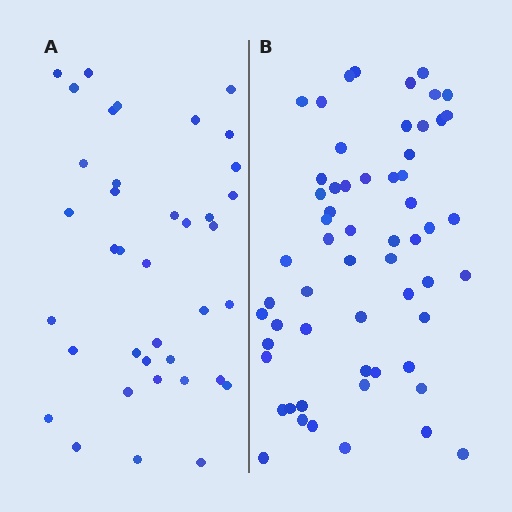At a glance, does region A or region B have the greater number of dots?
Region B (the right region) has more dots.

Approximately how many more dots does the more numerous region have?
Region B has approximately 20 more dots than region A.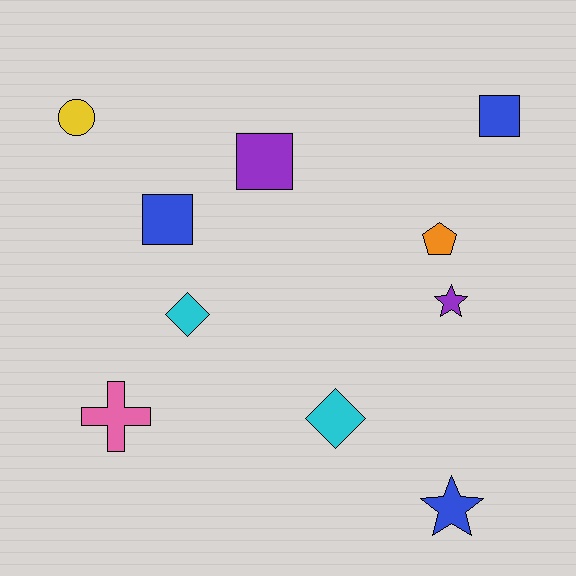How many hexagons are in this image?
There are no hexagons.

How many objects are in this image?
There are 10 objects.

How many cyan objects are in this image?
There are 2 cyan objects.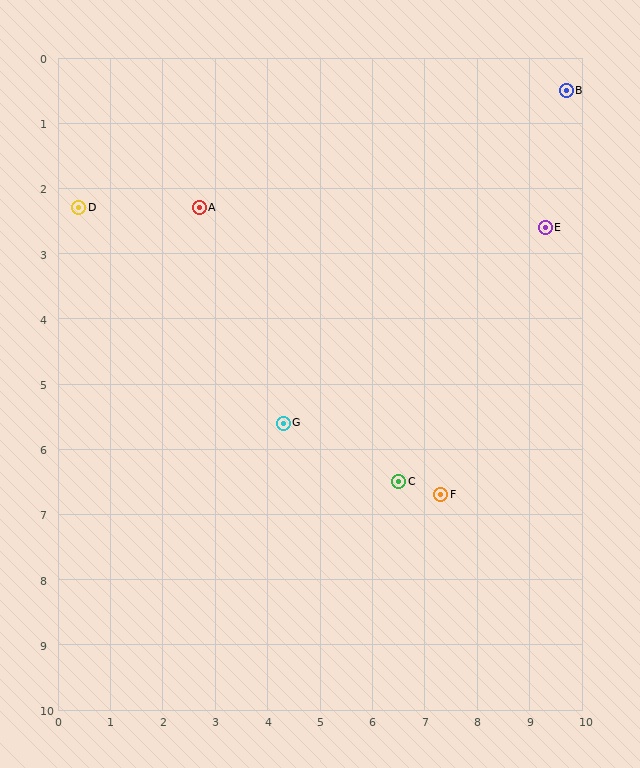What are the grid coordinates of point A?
Point A is at approximately (2.7, 2.3).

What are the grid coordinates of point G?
Point G is at approximately (4.3, 5.6).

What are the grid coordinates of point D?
Point D is at approximately (0.4, 2.3).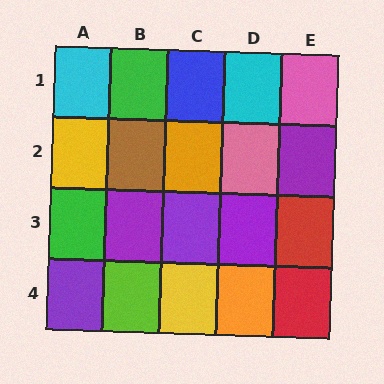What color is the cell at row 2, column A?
Yellow.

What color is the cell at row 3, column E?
Red.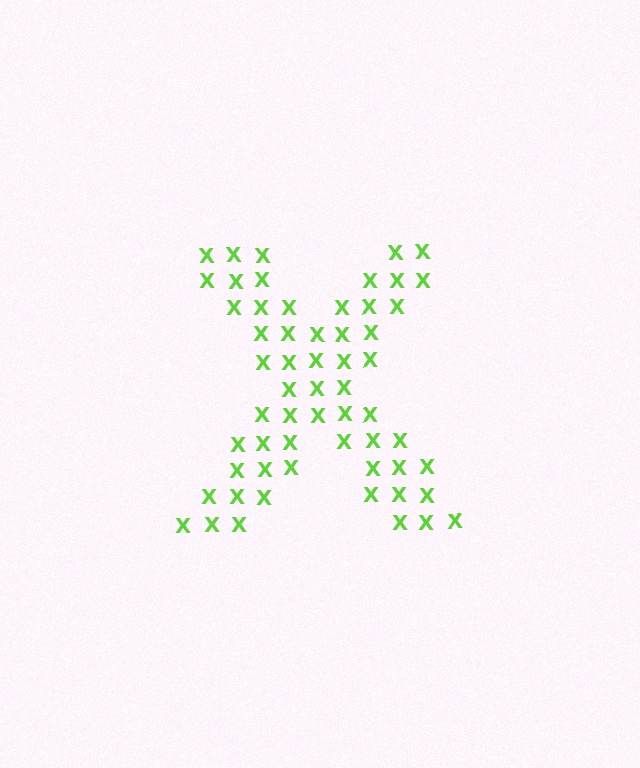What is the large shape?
The large shape is the letter X.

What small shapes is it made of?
It is made of small letter X's.